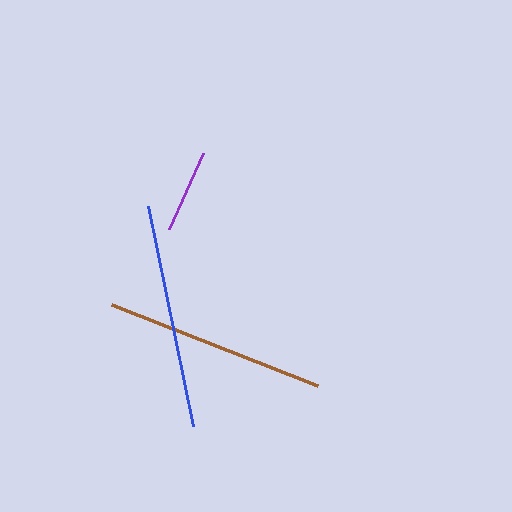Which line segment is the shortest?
The purple line is the shortest at approximately 83 pixels.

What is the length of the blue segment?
The blue segment is approximately 224 pixels long.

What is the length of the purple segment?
The purple segment is approximately 83 pixels long.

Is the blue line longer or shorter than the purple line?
The blue line is longer than the purple line.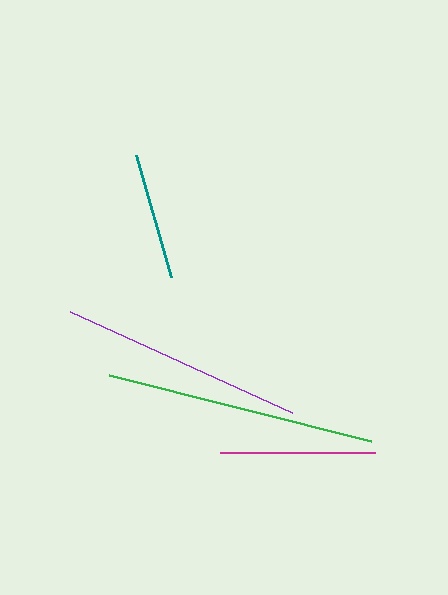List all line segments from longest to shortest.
From longest to shortest: green, purple, magenta, teal.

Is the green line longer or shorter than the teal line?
The green line is longer than the teal line.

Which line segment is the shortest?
The teal line is the shortest at approximately 127 pixels.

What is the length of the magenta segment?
The magenta segment is approximately 154 pixels long.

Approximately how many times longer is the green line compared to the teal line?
The green line is approximately 2.1 times the length of the teal line.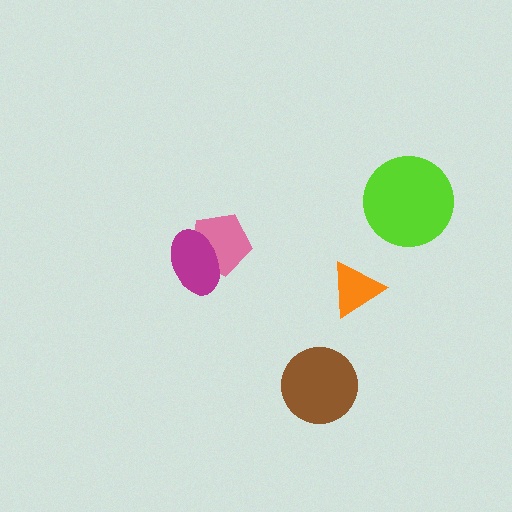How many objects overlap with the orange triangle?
0 objects overlap with the orange triangle.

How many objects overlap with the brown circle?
0 objects overlap with the brown circle.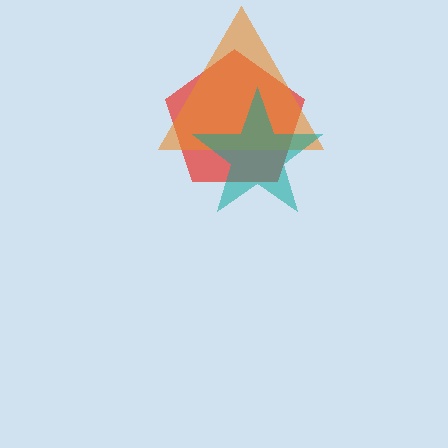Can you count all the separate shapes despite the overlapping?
Yes, there are 3 separate shapes.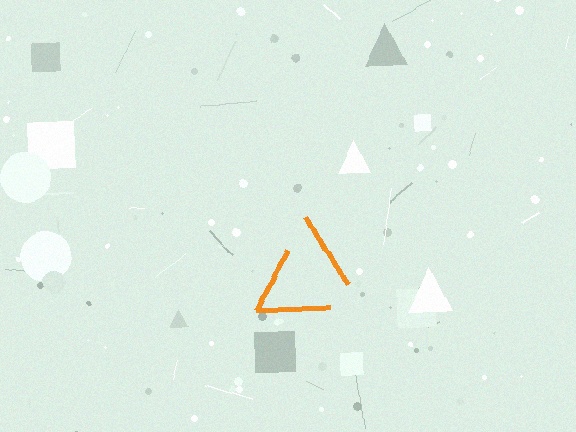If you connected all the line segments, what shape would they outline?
They would outline a triangle.